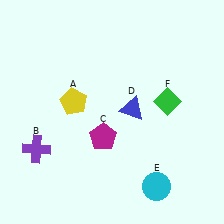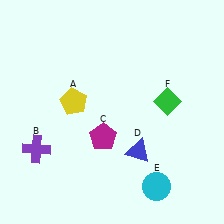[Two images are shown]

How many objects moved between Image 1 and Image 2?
1 object moved between the two images.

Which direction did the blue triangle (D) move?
The blue triangle (D) moved down.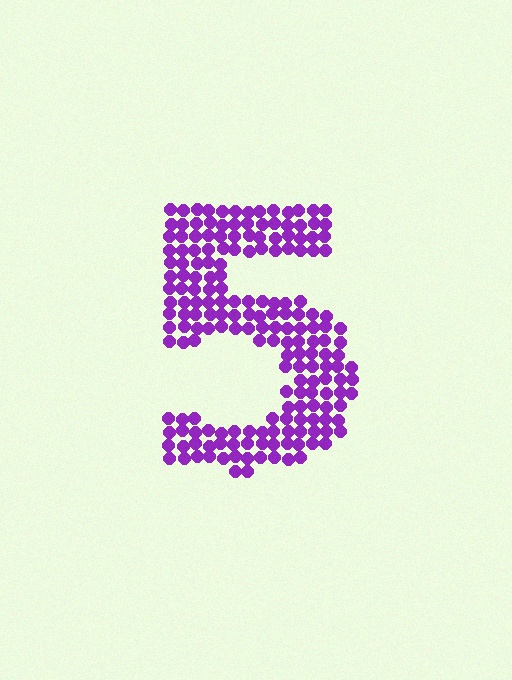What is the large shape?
The large shape is the digit 5.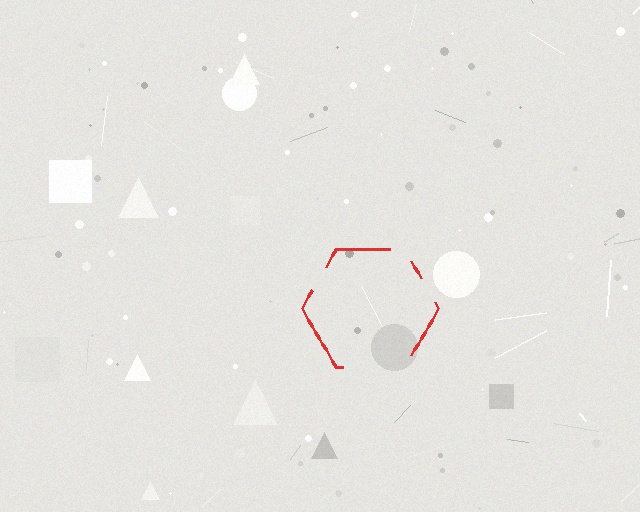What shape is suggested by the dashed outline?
The dashed outline suggests a hexagon.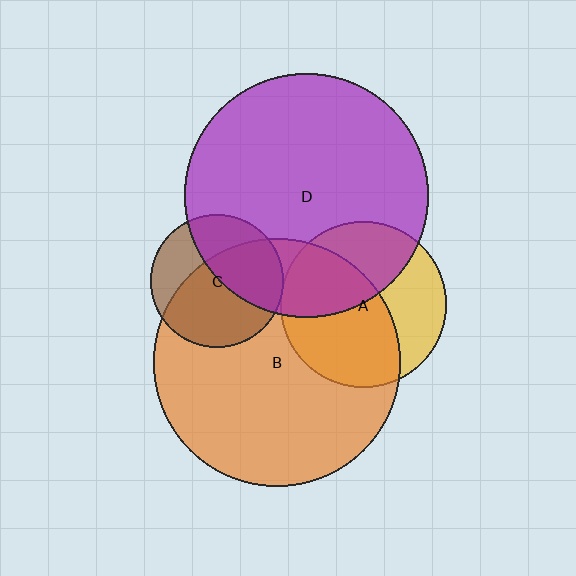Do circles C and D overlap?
Yes.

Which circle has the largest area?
Circle B (orange).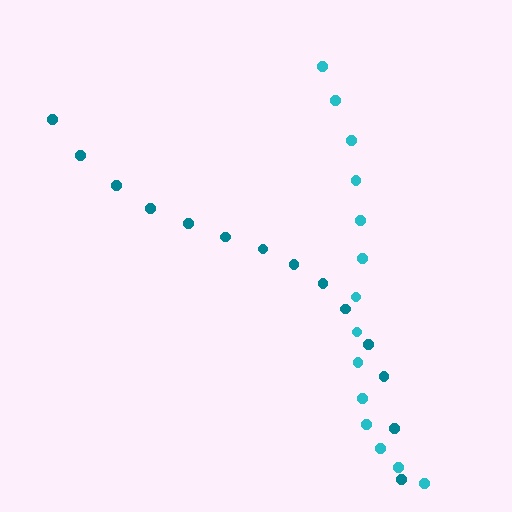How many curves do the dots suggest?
There are 2 distinct paths.